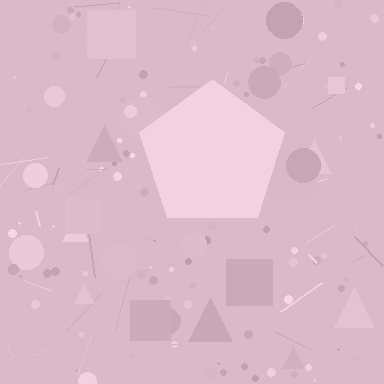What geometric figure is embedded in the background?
A pentagon is embedded in the background.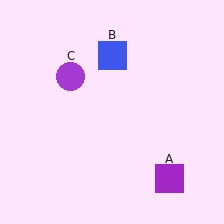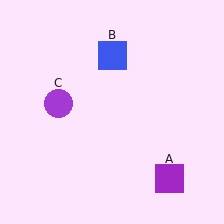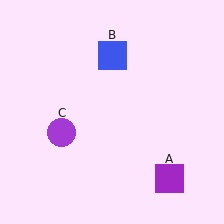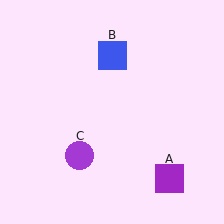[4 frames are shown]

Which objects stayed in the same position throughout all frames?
Purple square (object A) and blue square (object B) remained stationary.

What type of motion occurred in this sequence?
The purple circle (object C) rotated counterclockwise around the center of the scene.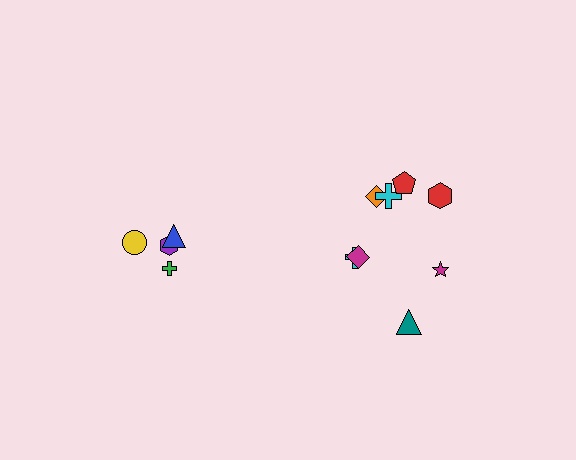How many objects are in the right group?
There are 8 objects.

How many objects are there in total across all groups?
There are 12 objects.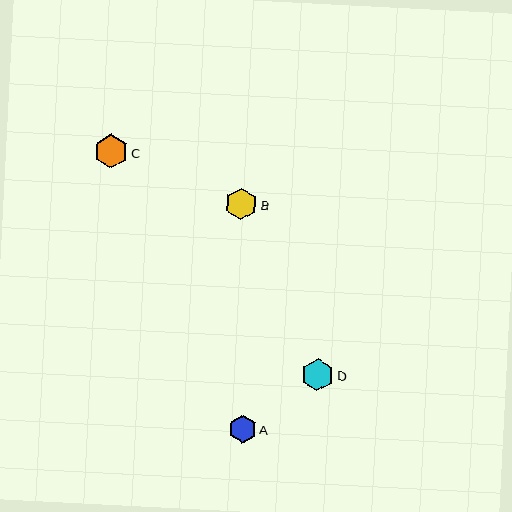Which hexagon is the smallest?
Hexagon A is the smallest with a size of approximately 28 pixels.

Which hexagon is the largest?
Hexagon C is the largest with a size of approximately 34 pixels.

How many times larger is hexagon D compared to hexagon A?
Hexagon D is approximately 1.1 times the size of hexagon A.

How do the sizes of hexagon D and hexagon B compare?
Hexagon D and hexagon B are approximately the same size.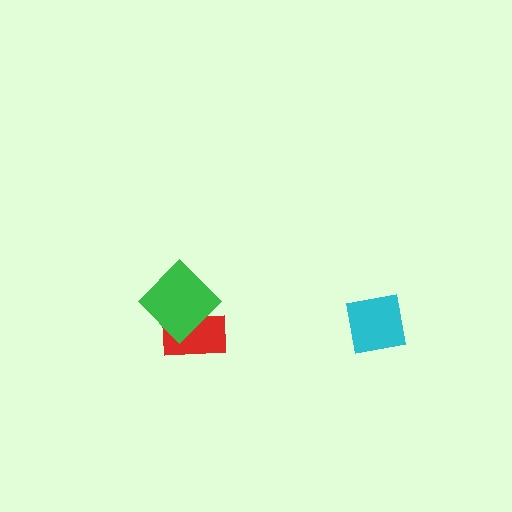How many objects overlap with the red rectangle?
1 object overlaps with the red rectangle.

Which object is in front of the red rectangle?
The green diamond is in front of the red rectangle.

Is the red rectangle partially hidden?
Yes, it is partially covered by another shape.